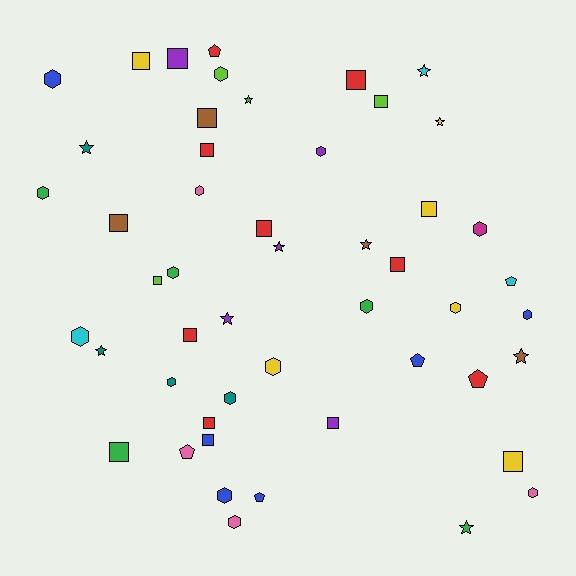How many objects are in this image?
There are 50 objects.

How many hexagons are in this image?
There are 17 hexagons.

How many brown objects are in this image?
There are 4 brown objects.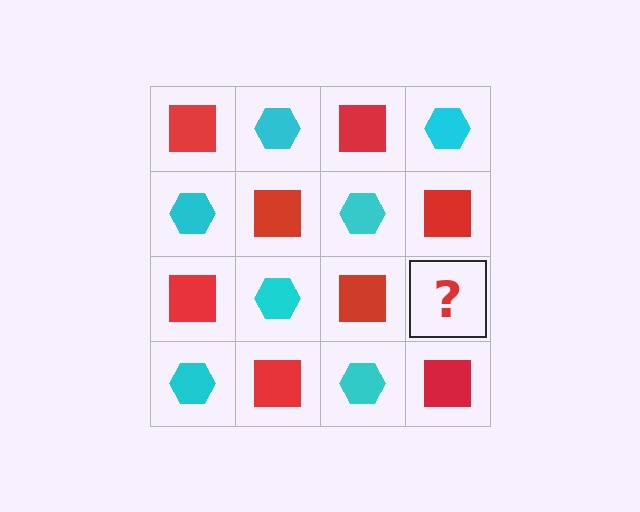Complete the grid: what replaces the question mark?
The question mark should be replaced with a cyan hexagon.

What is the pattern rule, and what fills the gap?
The rule is that it alternates red square and cyan hexagon in a checkerboard pattern. The gap should be filled with a cyan hexagon.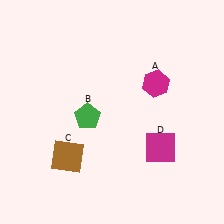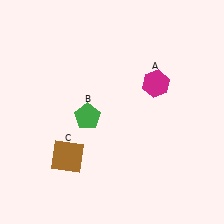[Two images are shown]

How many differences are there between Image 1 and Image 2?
There is 1 difference between the two images.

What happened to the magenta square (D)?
The magenta square (D) was removed in Image 2. It was in the bottom-right area of Image 1.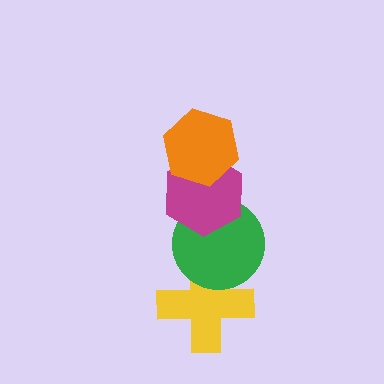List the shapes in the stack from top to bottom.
From top to bottom: the orange hexagon, the magenta hexagon, the green circle, the yellow cross.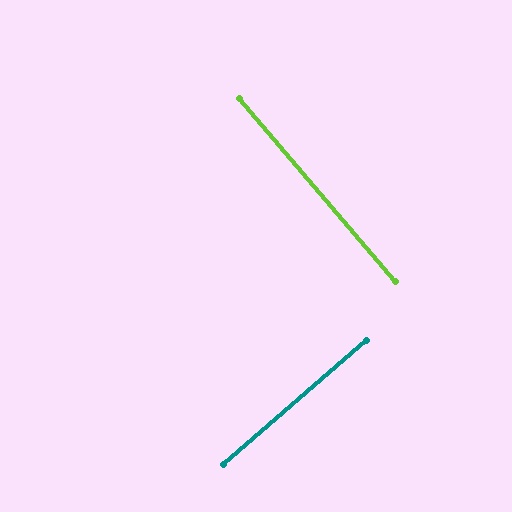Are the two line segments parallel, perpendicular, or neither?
Perpendicular — they meet at approximately 89°.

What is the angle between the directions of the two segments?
Approximately 89 degrees.